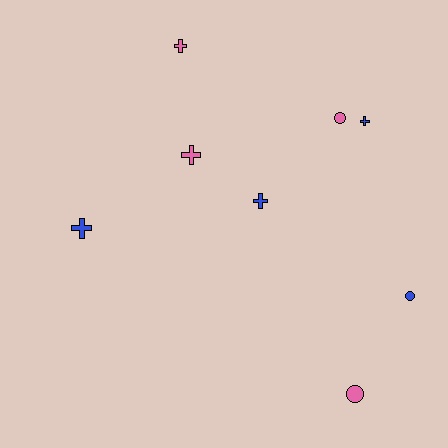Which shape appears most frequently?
Cross, with 5 objects.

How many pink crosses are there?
There are 2 pink crosses.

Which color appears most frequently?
Blue, with 4 objects.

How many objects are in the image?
There are 8 objects.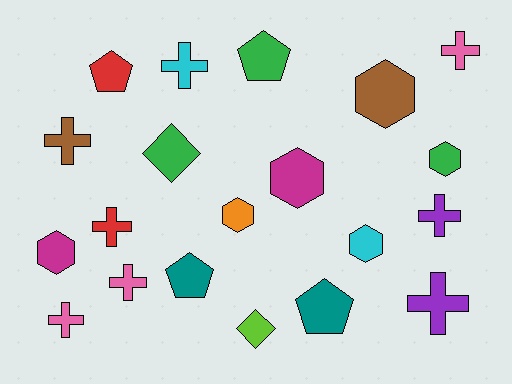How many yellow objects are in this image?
There are no yellow objects.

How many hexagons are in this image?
There are 6 hexagons.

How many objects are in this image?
There are 20 objects.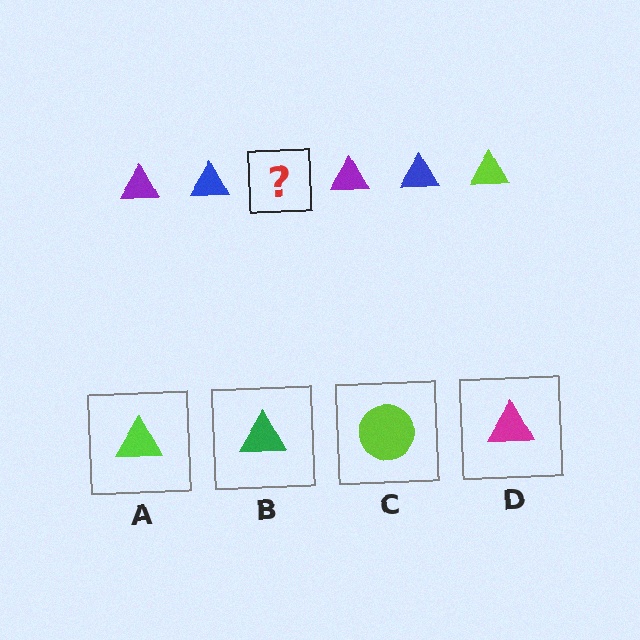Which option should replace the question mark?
Option A.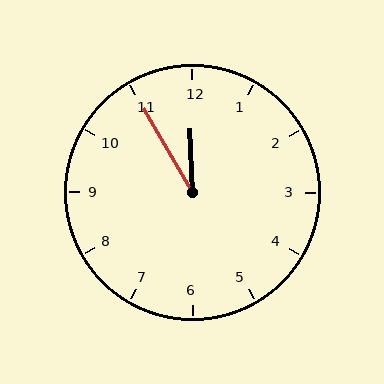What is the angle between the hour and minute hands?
Approximately 28 degrees.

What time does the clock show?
11:55.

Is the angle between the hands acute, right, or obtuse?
It is acute.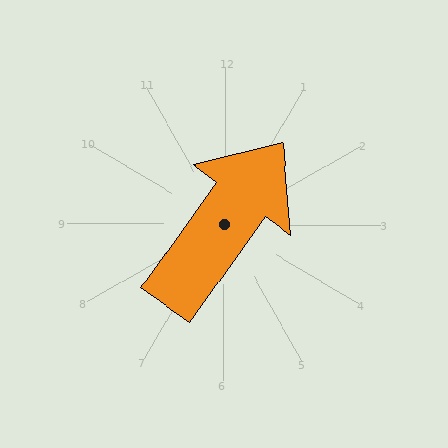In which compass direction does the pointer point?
Northeast.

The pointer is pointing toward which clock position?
Roughly 1 o'clock.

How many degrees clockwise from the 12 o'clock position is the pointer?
Approximately 35 degrees.